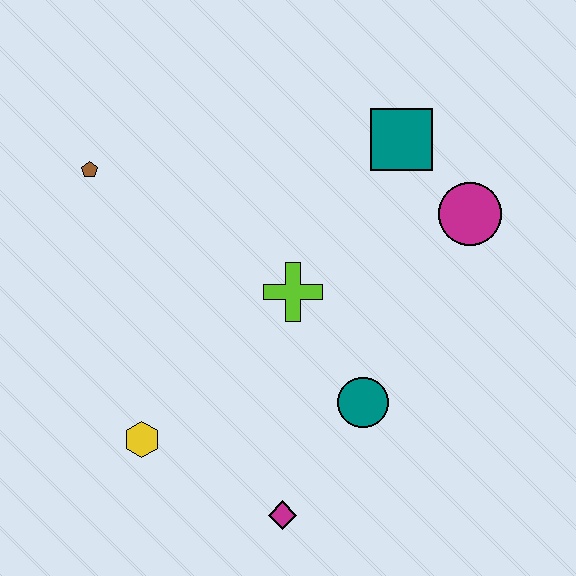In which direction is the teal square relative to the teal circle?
The teal square is above the teal circle.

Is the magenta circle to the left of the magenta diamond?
No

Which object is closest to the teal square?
The magenta circle is closest to the teal square.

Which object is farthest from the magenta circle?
The yellow hexagon is farthest from the magenta circle.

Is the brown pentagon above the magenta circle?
Yes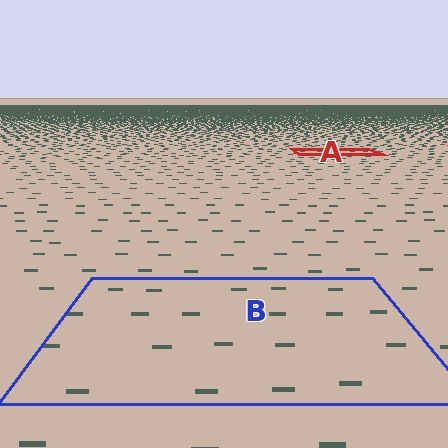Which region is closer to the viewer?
Region B is closer. The texture elements there are larger and more spread out.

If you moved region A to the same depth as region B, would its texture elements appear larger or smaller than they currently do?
They would appear larger. At a closer depth, the same texture elements are projected at a bigger on-screen size.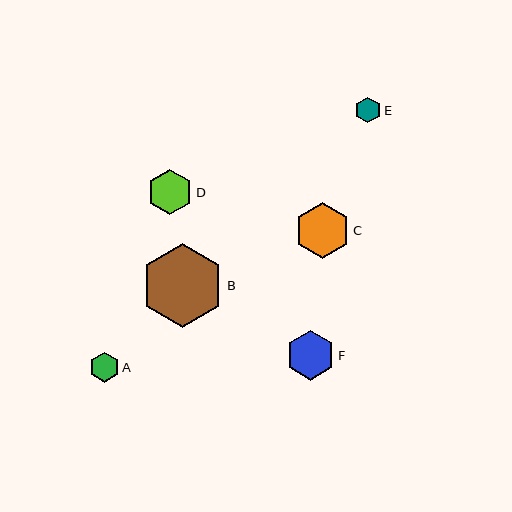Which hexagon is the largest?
Hexagon B is the largest with a size of approximately 83 pixels.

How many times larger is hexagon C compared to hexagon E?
Hexagon C is approximately 2.1 times the size of hexagon E.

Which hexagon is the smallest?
Hexagon E is the smallest with a size of approximately 26 pixels.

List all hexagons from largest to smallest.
From largest to smallest: B, C, F, D, A, E.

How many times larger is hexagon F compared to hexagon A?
Hexagon F is approximately 1.6 times the size of hexagon A.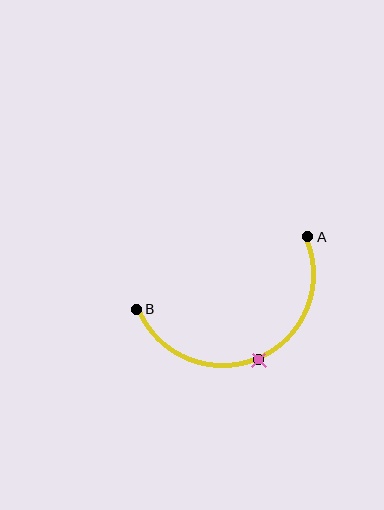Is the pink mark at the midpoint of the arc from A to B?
Yes. The pink mark lies on the arc at equal arc-length from both A and B — it is the arc midpoint.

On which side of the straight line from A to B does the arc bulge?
The arc bulges below the straight line connecting A and B.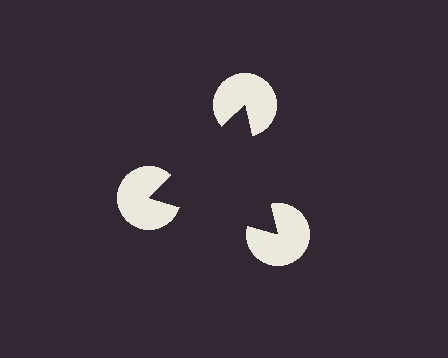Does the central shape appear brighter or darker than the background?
It typically appears slightly darker than the background, even though no actual brightness change is drawn.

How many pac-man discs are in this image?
There are 3 — one at each vertex of the illusory triangle.